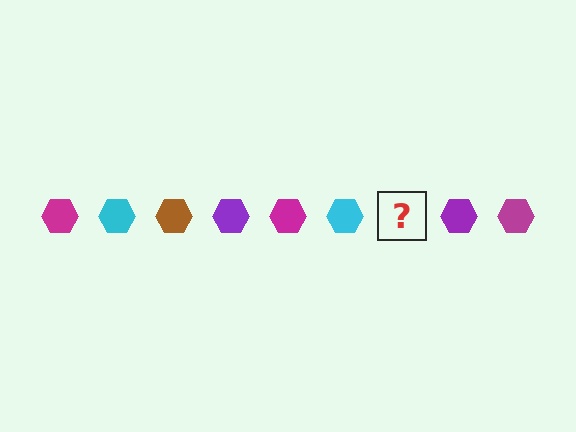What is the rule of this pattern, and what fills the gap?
The rule is that the pattern cycles through magenta, cyan, brown, purple hexagons. The gap should be filled with a brown hexagon.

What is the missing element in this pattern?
The missing element is a brown hexagon.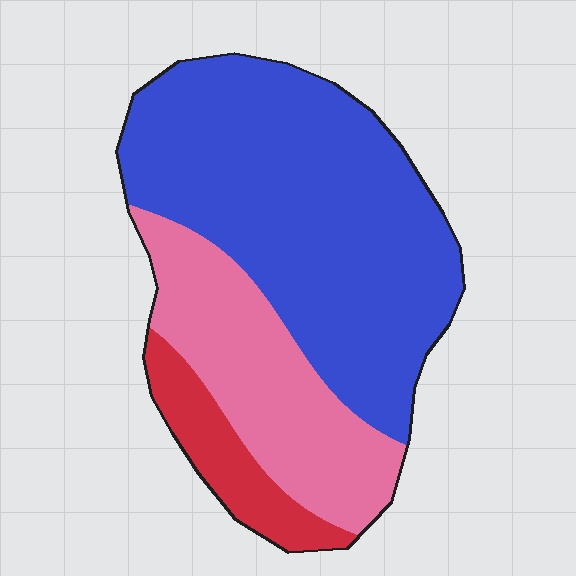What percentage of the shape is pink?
Pink covers 28% of the shape.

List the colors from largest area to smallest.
From largest to smallest: blue, pink, red.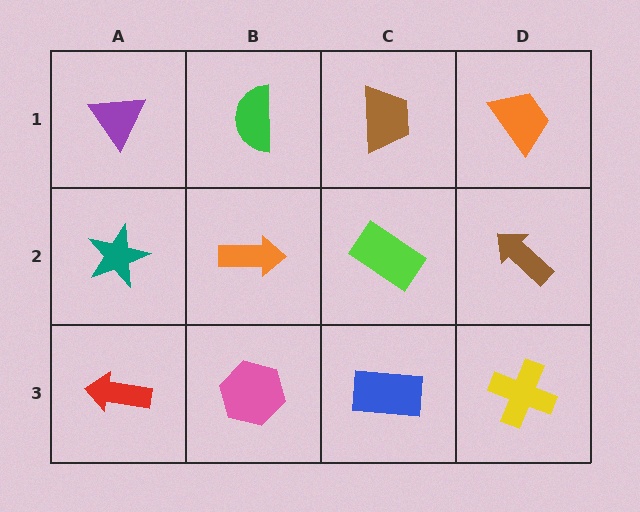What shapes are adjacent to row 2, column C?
A brown trapezoid (row 1, column C), a blue rectangle (row 3, column C), an orange arrow (row 2, column B), a brown arrow (row 2, column D).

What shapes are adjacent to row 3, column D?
A brown arrow (row 2, column D), a blue rectangle (row 3, column C).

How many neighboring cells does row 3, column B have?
3.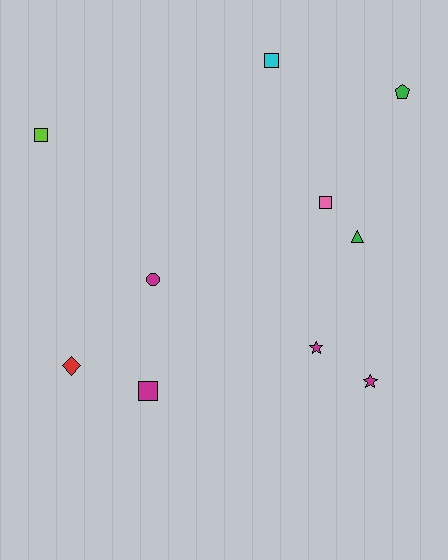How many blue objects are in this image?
There are no blue objects.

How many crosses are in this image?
There are no crosses.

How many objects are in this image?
There are 10 objects.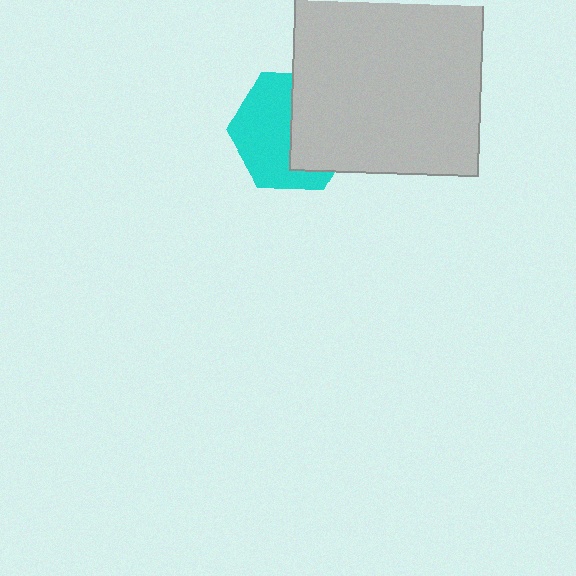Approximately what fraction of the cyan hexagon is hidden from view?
Roughly 46% of the cyan hexagon is hidden behind the light gray square.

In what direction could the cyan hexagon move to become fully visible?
The cyan hexagon could move left. That would shift it out from behind the light gray square entirely.